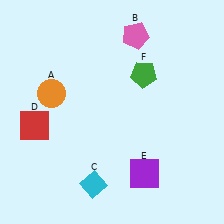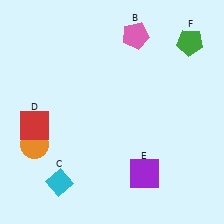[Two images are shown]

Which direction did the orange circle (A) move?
The orange circle (A) moved down.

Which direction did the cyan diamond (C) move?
The cyan diamond (C) moved left.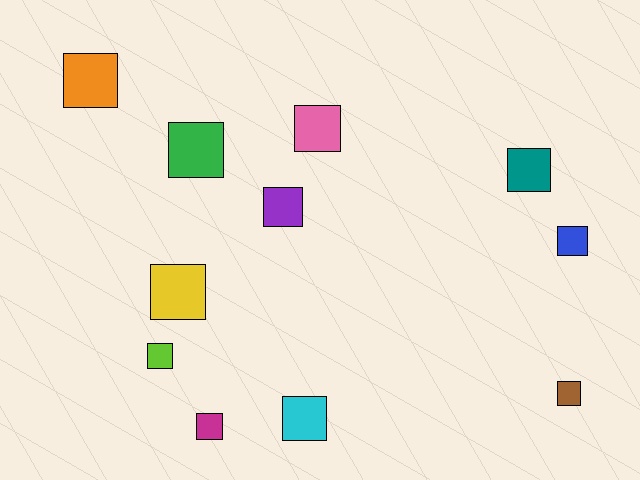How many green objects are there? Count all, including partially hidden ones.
There is 1 green object.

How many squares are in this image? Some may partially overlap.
There are 11 squares.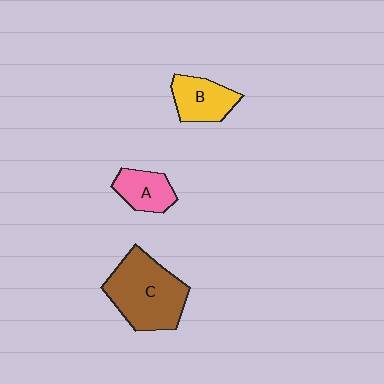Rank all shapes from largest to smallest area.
From largest to smallest: C (brown), B (yellow), A (pink).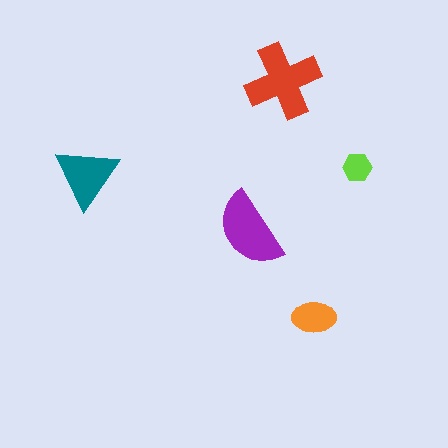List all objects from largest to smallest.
The red cross, the purple semicircle, the teal triangle, the orange ellipse, the lime hexagon.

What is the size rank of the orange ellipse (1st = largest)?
4th.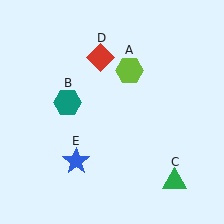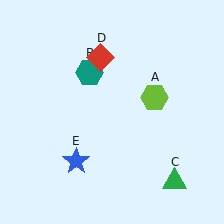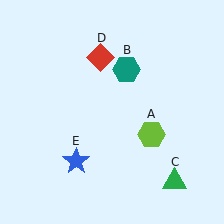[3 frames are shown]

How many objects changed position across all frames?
2 objects changed position: lime hexagon (object A), teal hexagon (object B).